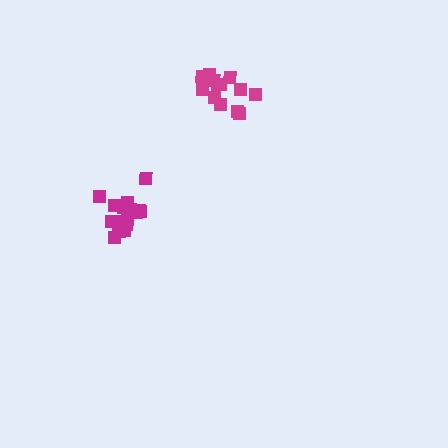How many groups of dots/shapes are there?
There are 2 groups.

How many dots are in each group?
Group 1: 14 dots, Group 2: 17 dots (31 total).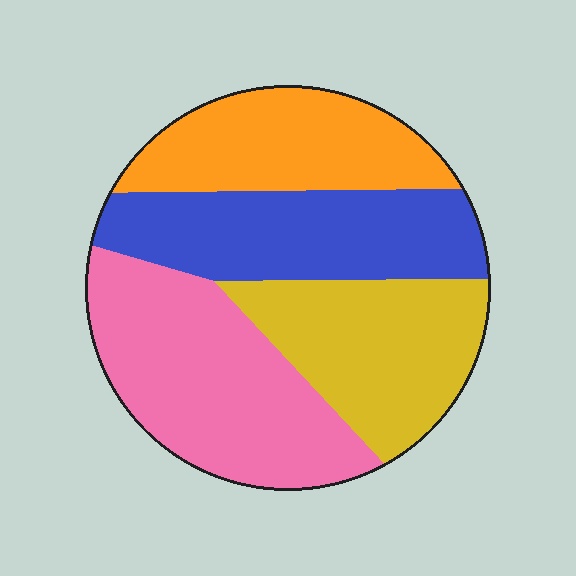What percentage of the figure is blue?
Blue covers around 25% of the figure.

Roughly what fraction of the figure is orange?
Orange covers roughly 20% of the figure.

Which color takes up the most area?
Pink, at roughly 30%.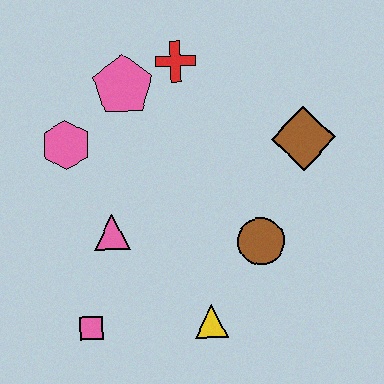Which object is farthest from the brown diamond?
The pink square is farthest from the brown diamond.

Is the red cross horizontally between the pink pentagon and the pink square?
No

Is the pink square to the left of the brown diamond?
Yes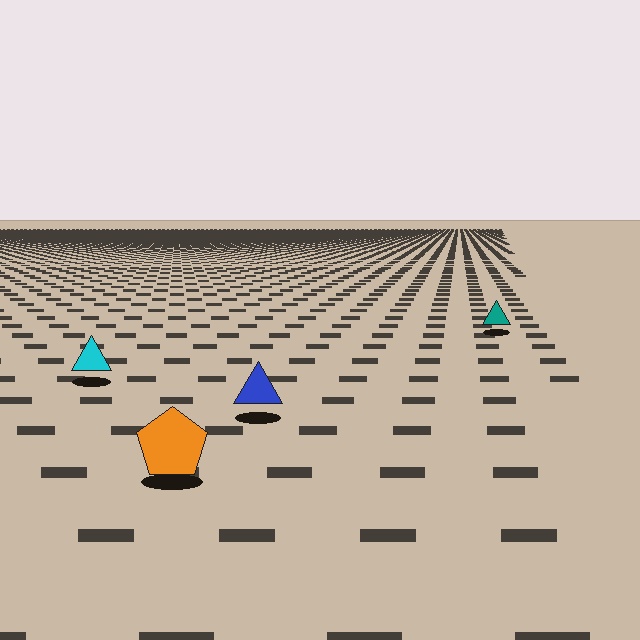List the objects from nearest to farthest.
From nearest to farthest: the orange pentagon, the blue triangle, the cyan triangle, the teal triangle.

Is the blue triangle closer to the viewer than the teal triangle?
Yes. The blue triangle is closer — you can tell from the texture gradient: the ground texture is coarser near it.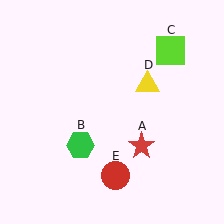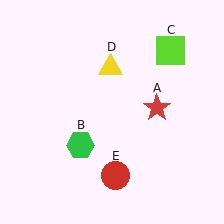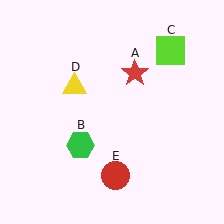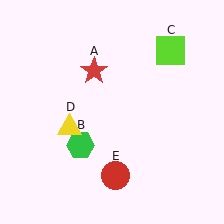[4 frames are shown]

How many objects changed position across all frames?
2 objects changed position: red star (object A), yellow triangle (object D).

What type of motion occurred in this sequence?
The red star (object A), yellow triangle (object D) rotated counterclockwise around the center of the scene.